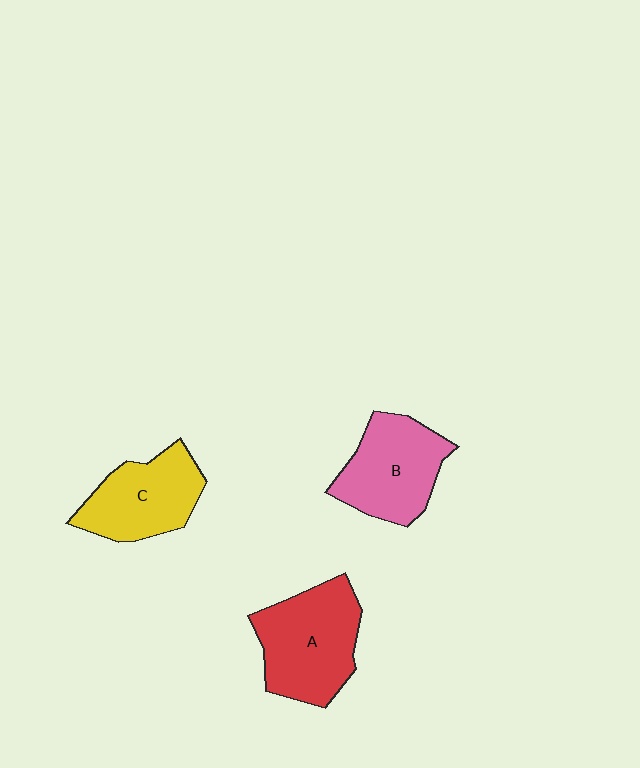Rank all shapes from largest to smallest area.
From largest to smallest: A (red), B (pink), C (yellow).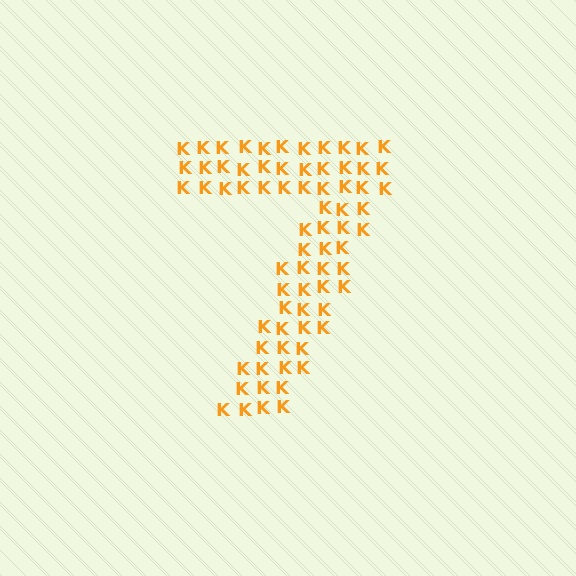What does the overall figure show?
The overall figure shows the digit 7.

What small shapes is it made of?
It is made of small letter K's.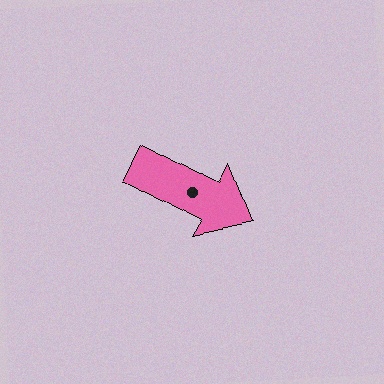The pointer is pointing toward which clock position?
Roughly 4 o'clock.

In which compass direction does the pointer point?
Southeast.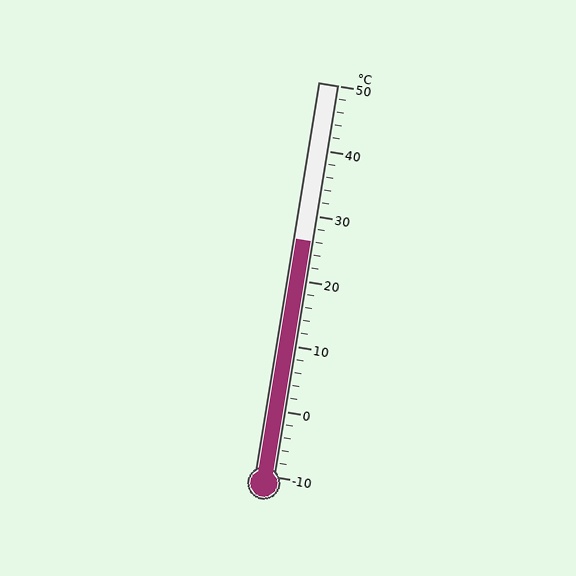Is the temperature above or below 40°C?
The temperature is below 40°C.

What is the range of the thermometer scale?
The thermometer scale ranges from -10°C to 50°C.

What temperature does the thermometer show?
The thermometer shows approximately 26°C.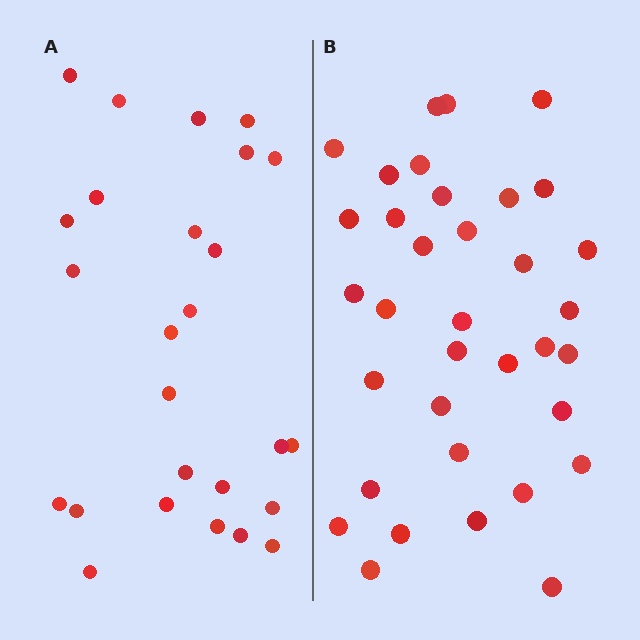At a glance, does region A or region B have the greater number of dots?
Region B (the right region) has more dots.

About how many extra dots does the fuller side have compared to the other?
Region B has roughly 8 or so more dots than region A.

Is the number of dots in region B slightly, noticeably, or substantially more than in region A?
Region B has noticeably more, but not dramatically so. The ratio is roughly 1.3 to 1.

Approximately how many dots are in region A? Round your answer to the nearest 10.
About 30 dots. (The exact count is 26, which rounds to 30.)